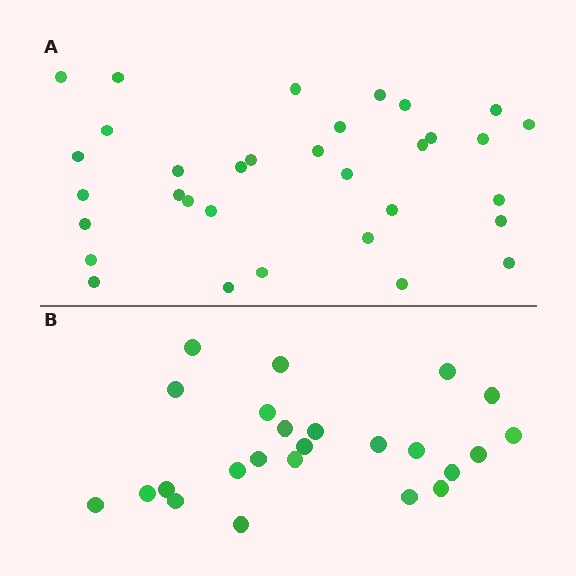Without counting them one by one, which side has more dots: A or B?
Region A (the top region) has more dots.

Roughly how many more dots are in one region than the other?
Region A has roughly 8 or so more dots than region B.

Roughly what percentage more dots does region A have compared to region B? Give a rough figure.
About 40% more.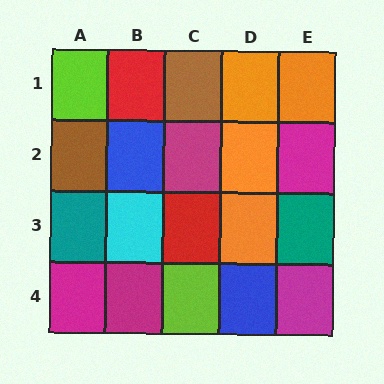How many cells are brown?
2 cells are brown.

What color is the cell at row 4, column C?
Lime.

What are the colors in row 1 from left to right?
Lime, red, brown, orange, orange.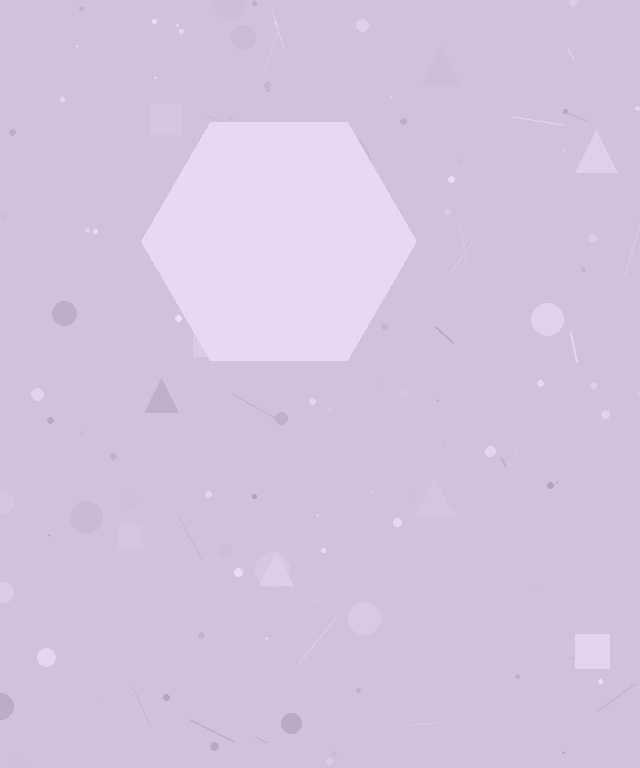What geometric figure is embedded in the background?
A hexagon is embedded in the background.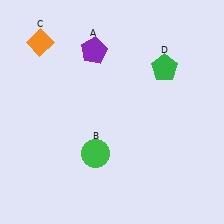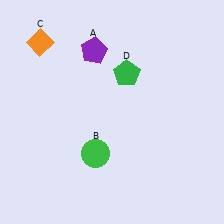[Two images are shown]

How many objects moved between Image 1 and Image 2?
1 object moved between the two images.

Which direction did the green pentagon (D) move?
The green pentagon (D) moved left.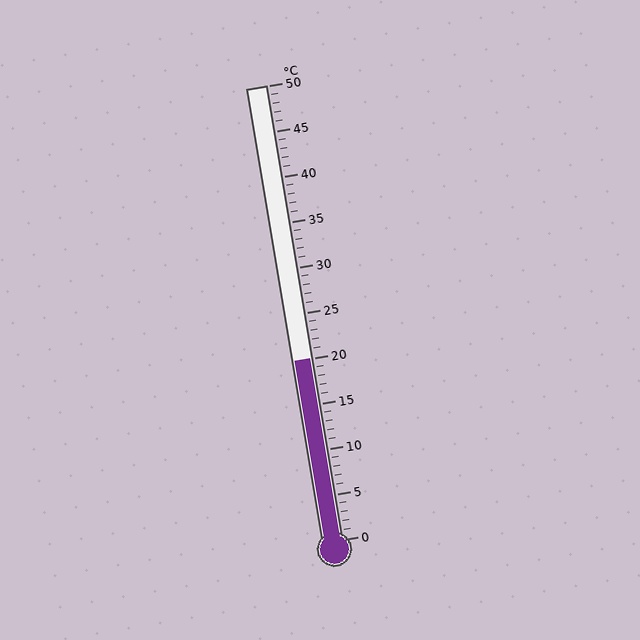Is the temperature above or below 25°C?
The temperature is below 25°C.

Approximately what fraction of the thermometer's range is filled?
The thermometer is filled to approximately 40% of its range.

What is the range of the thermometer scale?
The thermometer scale ranges from 0°C to 50°C.